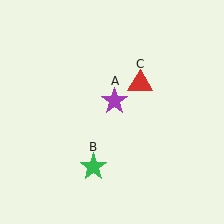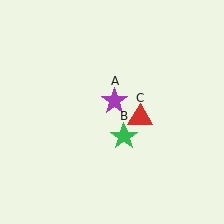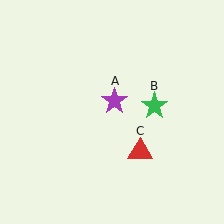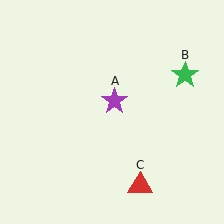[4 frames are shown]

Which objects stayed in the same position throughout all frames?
Purple star (object A) remained stationary.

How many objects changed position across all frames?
2 objects changed position: green star (object B), red triangle (object C).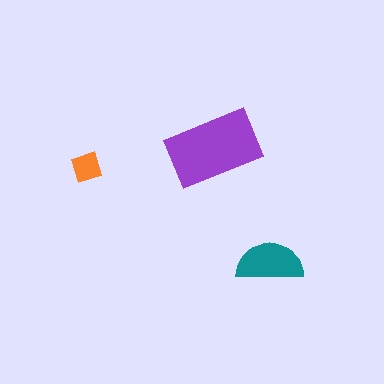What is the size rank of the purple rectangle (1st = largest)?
1st.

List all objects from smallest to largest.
The orange diamond, the teal semicircle, the purple rectangle.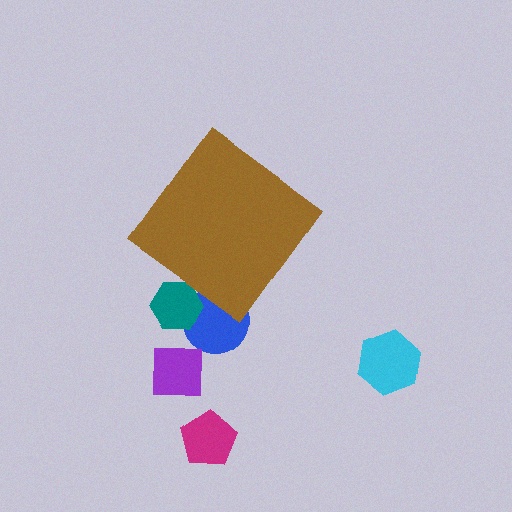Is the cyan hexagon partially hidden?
No, the cyan hexagon is fully visible.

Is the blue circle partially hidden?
Yes, the blue circle is partially hidden behind the brown diamond.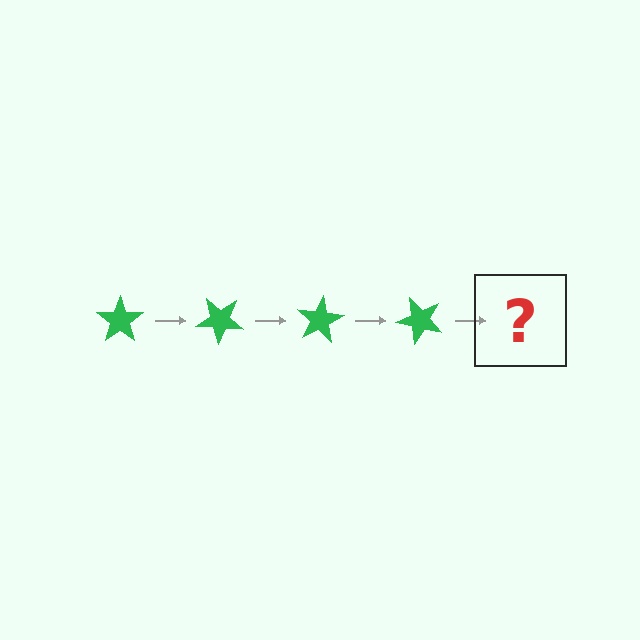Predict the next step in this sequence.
The next step is a green star rotated 160 degrees.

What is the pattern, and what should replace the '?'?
The pattern is that the star rotates 40 degrees each step. The '?' should be a green star rotated 160 degrees.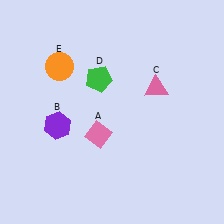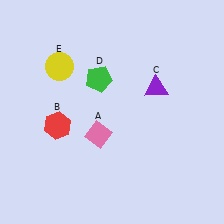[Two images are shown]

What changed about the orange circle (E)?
In Image 1, E is orange. In Image 2, it changed to yellow.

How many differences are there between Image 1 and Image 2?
There are 3 differences between the two images.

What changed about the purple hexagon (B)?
In Image 1, B is purple. In Image 2, it changed to red.